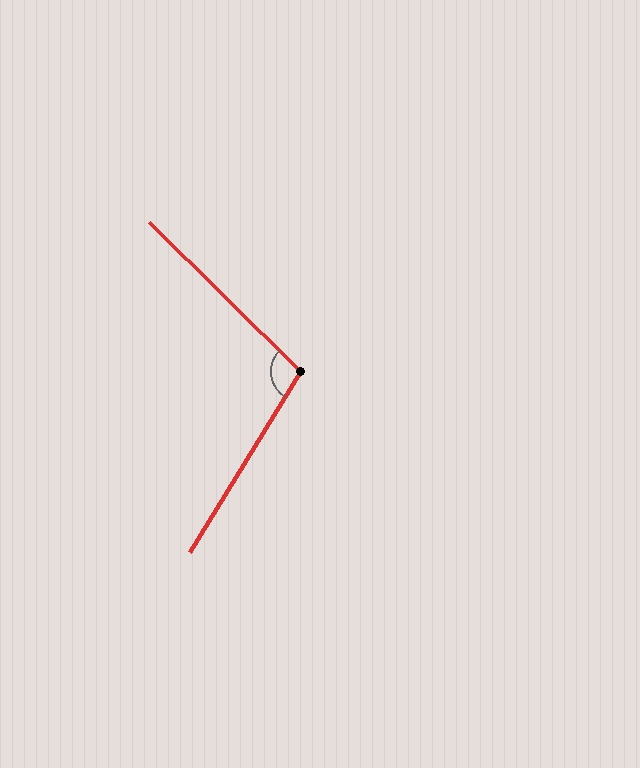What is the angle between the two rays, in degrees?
Approximately 103 degrees.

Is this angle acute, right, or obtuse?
It is obtuse.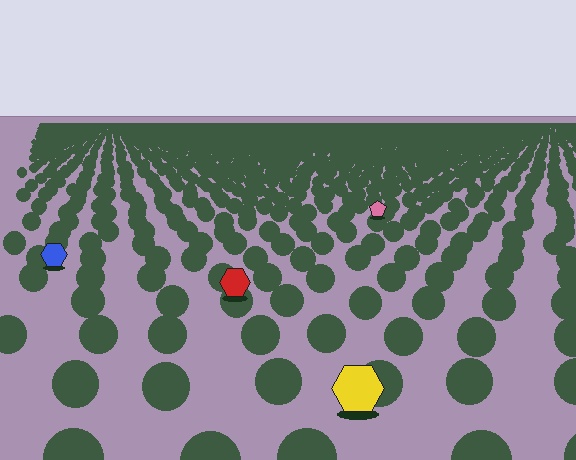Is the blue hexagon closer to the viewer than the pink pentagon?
Yes. The blue hexagon is closer — you can tell from the texture gradient: the ground texture is coarser near it.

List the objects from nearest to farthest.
From nearest to farthest: the yellow hexagon, the red hexagon, the blue hexagon, the pink pentagon.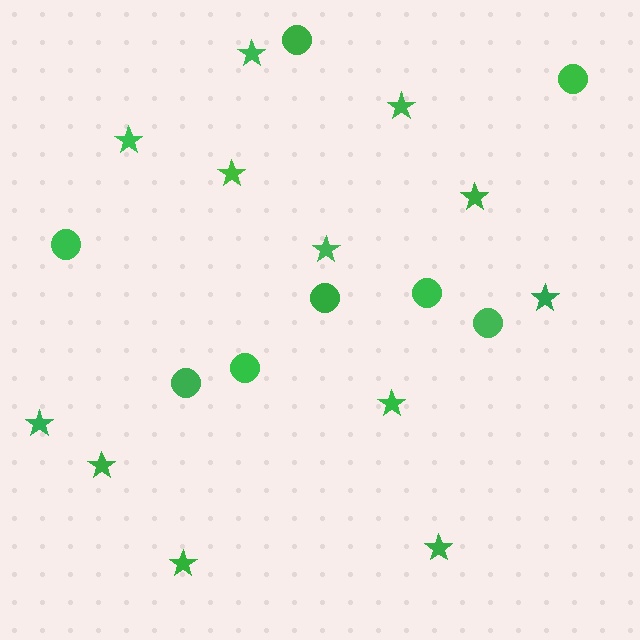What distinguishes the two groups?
There are 2 groups: one group of stars (12) and one group of circles (8).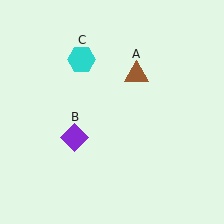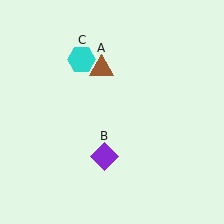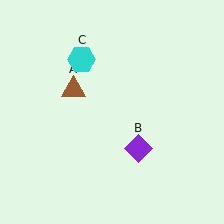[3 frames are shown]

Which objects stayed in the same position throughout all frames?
Cyan hexagon (object C) remained stationary.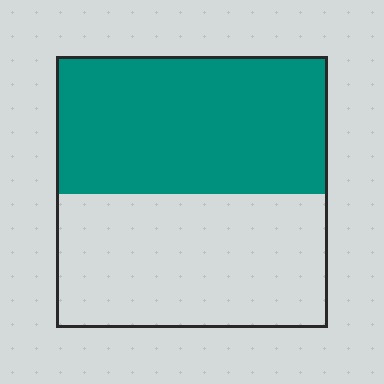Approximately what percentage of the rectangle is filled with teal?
Approximately 50%.